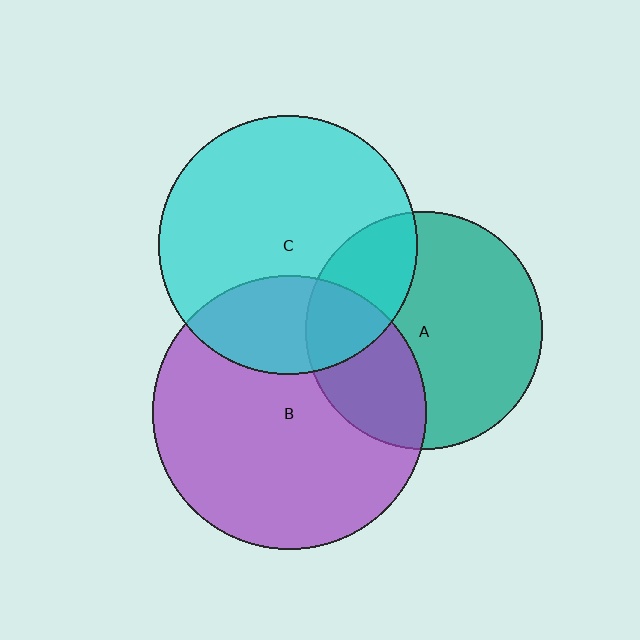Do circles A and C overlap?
Yes.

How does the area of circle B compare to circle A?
Approximately 1.3 times.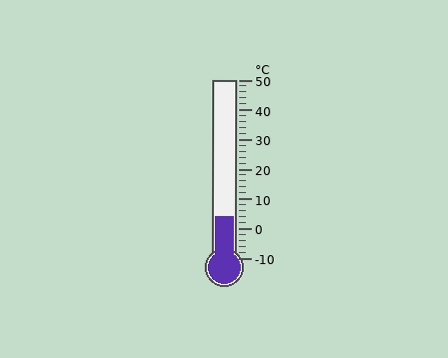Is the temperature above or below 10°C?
The temperature is below 10°C.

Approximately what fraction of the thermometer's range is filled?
The thermometer is filled to approximately 25% of its range.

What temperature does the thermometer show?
The thermometer shows approximately 4°C.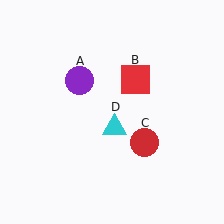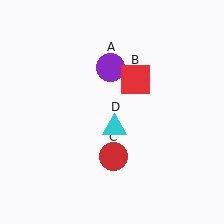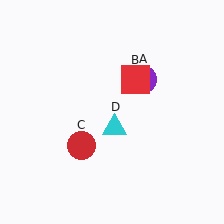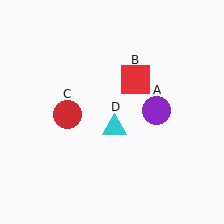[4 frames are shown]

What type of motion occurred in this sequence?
The purple circle (object A), red circle (object C) rotated clockwise around the center of the scene.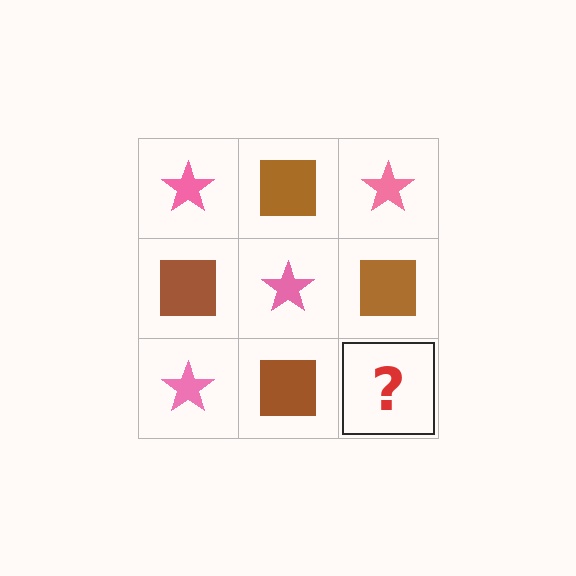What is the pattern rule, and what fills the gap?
The rule is that it alternates pink star and brown square in a checkerboard pattern. The gap should be filled with a pink star.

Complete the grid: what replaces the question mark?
The question mark should be replaced with a pink star.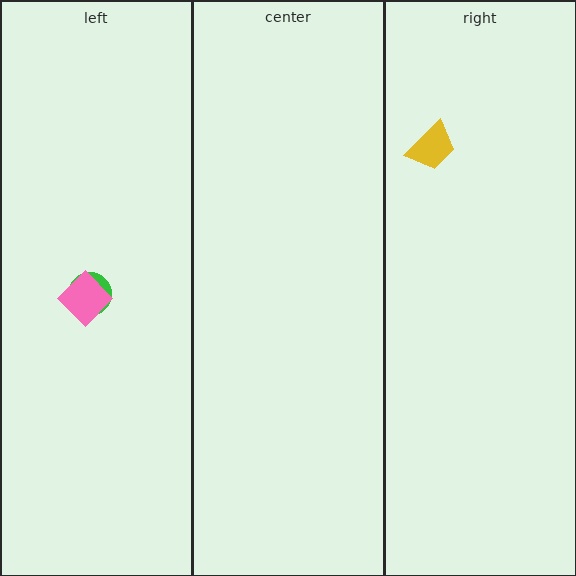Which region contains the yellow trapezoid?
The right region.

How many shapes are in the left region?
2.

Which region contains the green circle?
The left region.